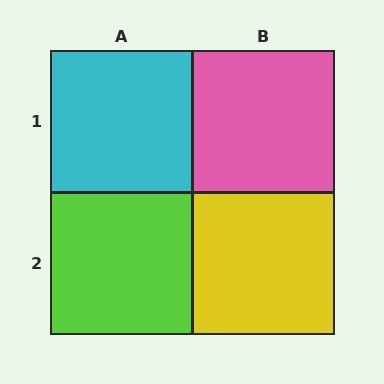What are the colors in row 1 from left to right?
Cyan, pink.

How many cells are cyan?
1 cell is cyan.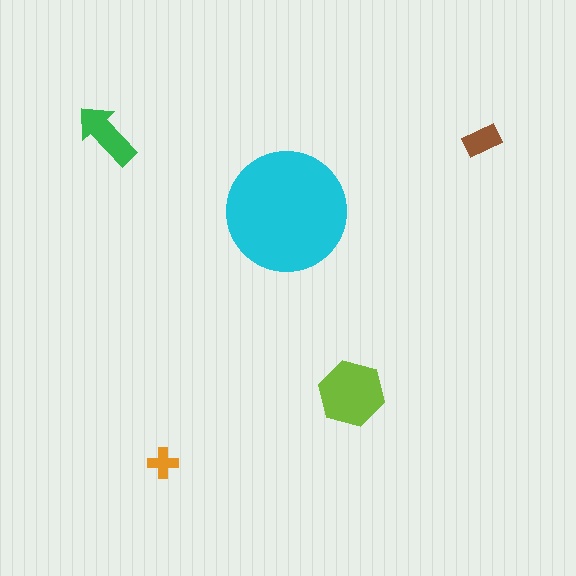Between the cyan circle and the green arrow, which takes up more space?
The cyan circle.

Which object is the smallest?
The orange cross.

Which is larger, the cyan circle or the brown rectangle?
The cyan circle.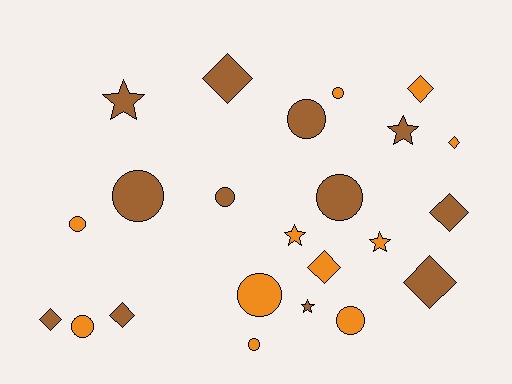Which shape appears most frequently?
Circle, with 10 objects.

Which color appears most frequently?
Brown, with 12 objects.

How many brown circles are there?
There are 4 brown circles.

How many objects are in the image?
There are 23 objects.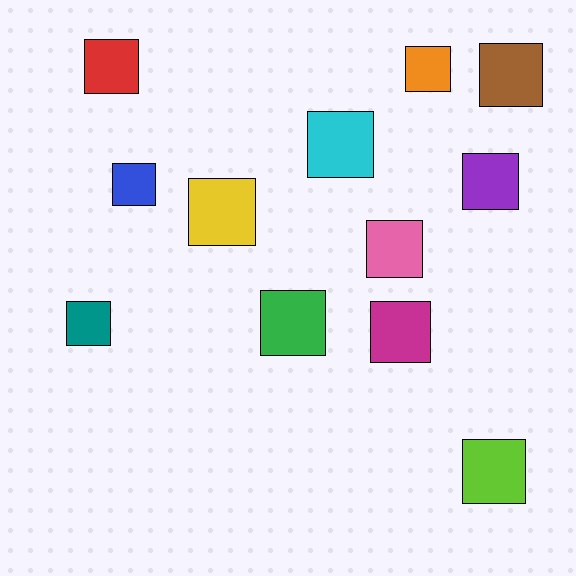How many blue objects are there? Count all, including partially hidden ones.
There is 1 blue object.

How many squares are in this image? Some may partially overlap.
There are 12 squares.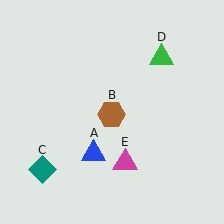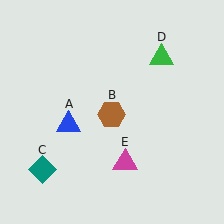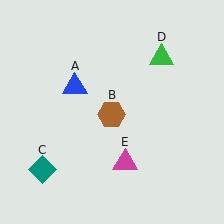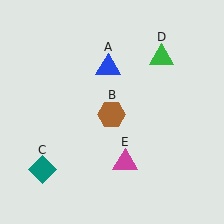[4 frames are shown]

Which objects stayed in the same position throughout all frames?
Brown hexagon (object B) and teal diamond (object C) and green triangle (object D) and magenta triangle (object E) remained stationary.